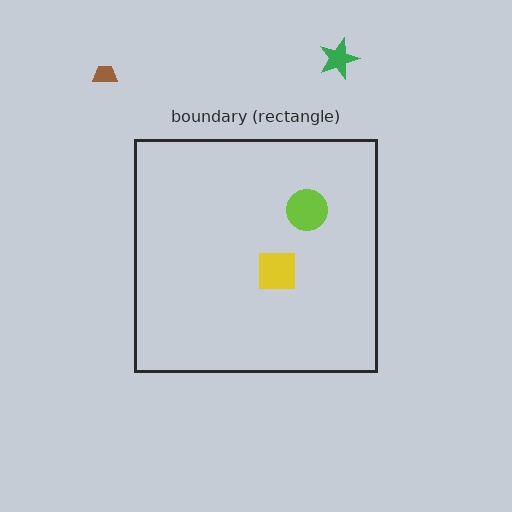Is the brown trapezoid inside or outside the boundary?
Outside.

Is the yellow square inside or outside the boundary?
Inside.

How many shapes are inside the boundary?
2 inside, 2 outside.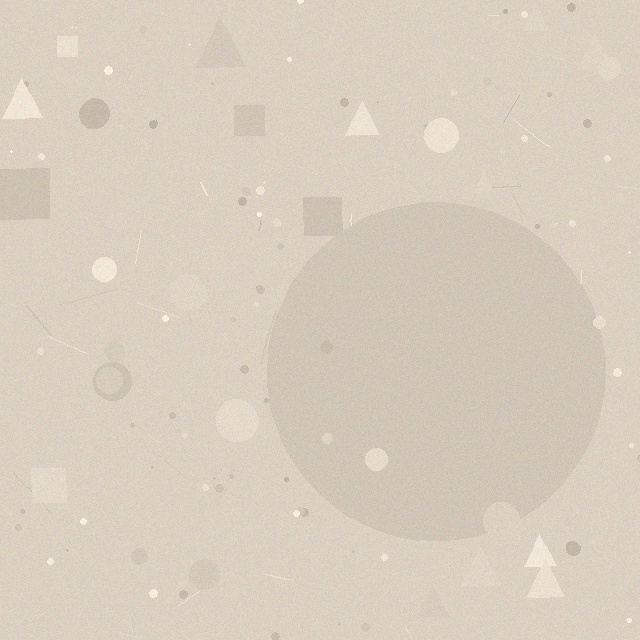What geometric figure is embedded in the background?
A circle is embedded in the background.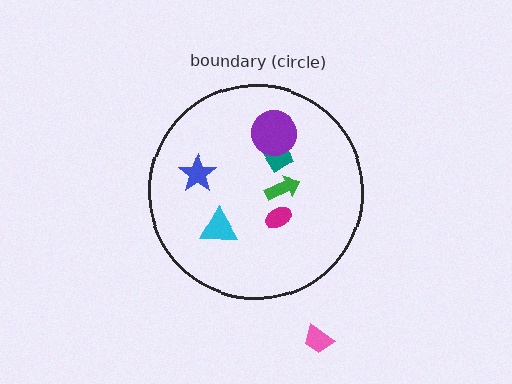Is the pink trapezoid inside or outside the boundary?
Outside.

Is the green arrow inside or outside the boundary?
Inside.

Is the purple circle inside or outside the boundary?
Inside.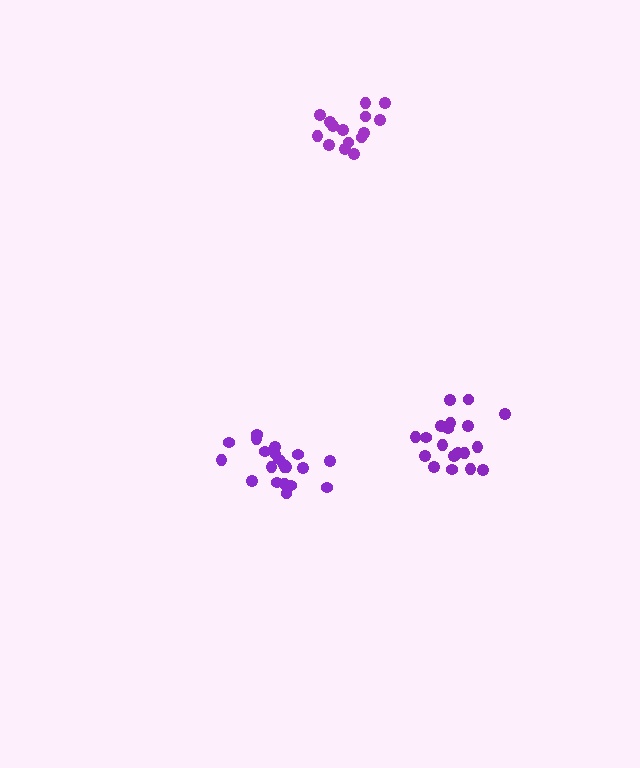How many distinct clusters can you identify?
There are 3 distinct clusters.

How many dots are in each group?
Group 1: 21 dots, Group 2: 19 dots, Group 3: 15 dots (55 total).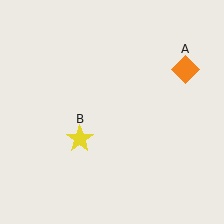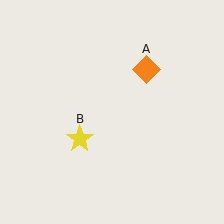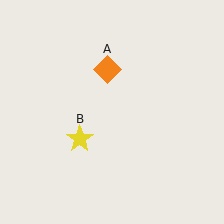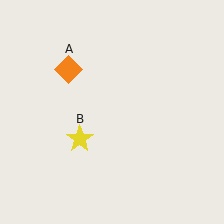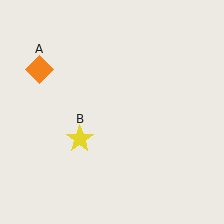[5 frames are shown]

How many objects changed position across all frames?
1 object changed position: orange diamond (object A).